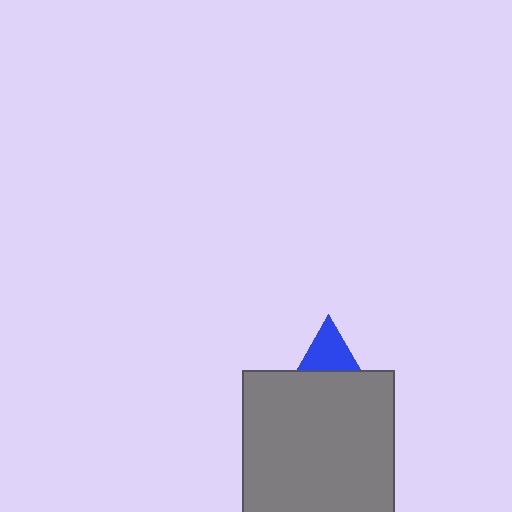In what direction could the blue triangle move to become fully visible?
The blue triangle could move up. That would shift it out from behind the gray square entirely.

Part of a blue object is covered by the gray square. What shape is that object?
It is a triangle.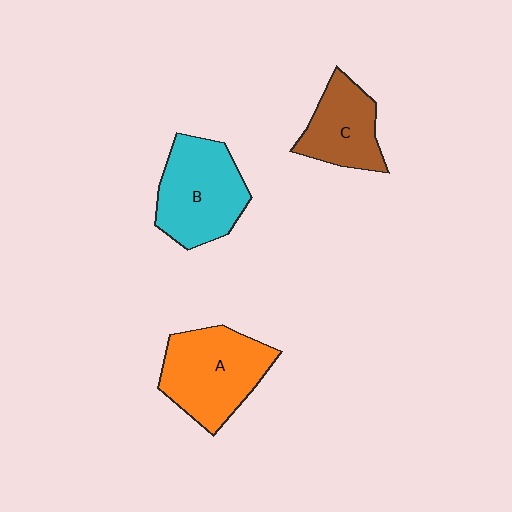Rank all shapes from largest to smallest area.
From largest to smallest: A (orange), B (cyan), C (brown).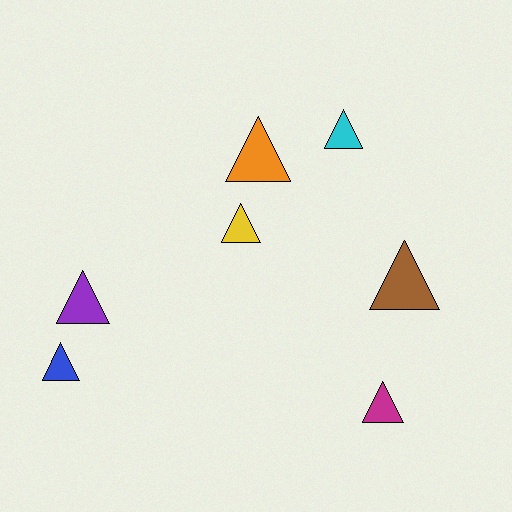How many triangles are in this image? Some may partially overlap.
There are 7 triangles.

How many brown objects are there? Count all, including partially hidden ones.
There is 1 brown object.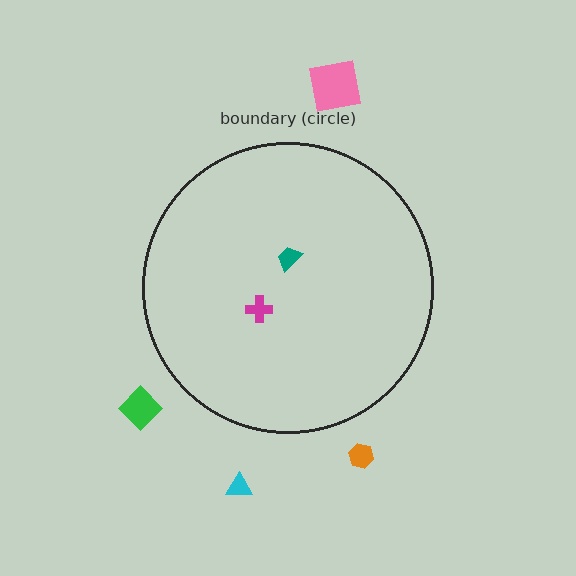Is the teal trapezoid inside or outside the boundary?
Inside.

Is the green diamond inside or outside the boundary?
Outside.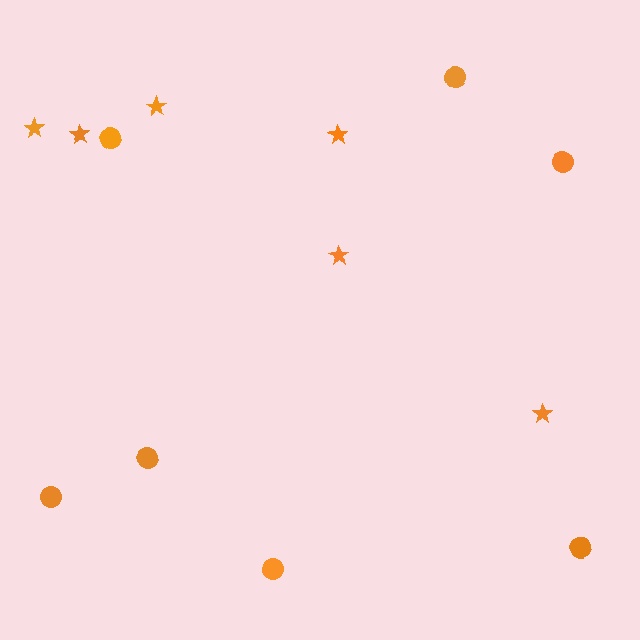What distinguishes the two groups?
There are 2 groups: one group of circles (7) and one group of stars (6).